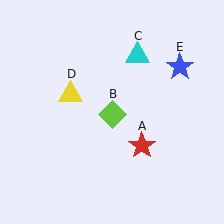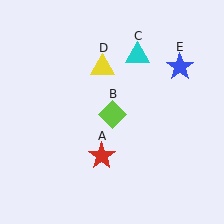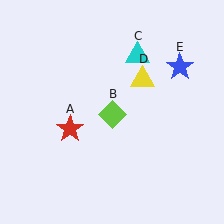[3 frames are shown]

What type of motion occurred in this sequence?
The red star (object A), yellow triangle (object D) rotated clockwise around the center of the scene.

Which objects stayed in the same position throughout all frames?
Lime diamond (object B) and cyan triangle (object C) and blue star (object E) remained stationary.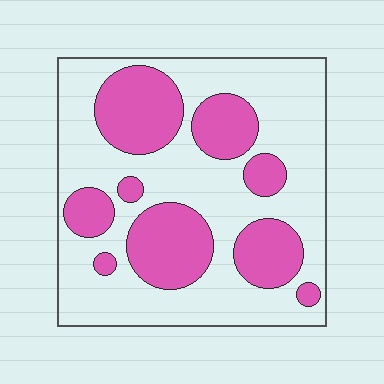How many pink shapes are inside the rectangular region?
9.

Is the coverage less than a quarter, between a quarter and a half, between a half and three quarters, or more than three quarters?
Between a quarter and a half.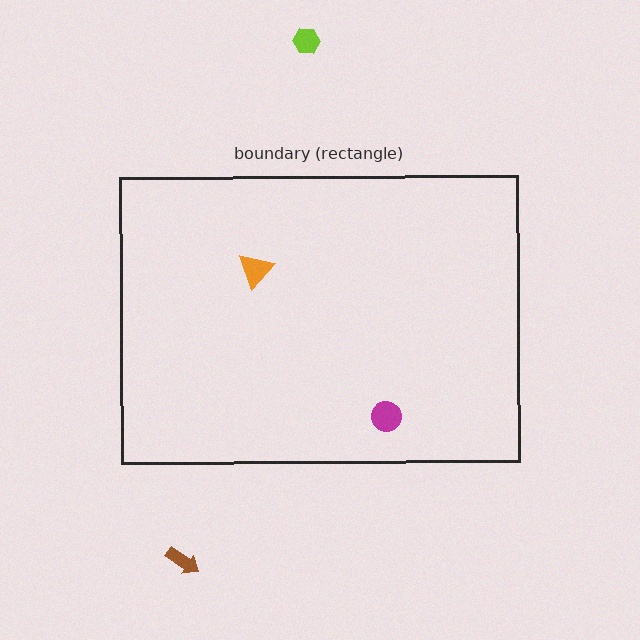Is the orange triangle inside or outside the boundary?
Inside.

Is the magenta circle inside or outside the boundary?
Inside.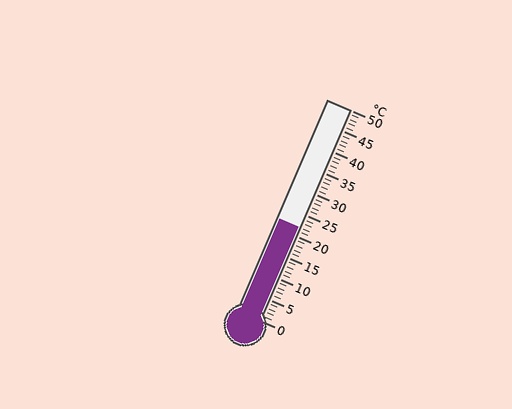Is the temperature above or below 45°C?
The temperature is below 45°C.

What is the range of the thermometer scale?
The thermometer scale ranges from 0°C to 50°C.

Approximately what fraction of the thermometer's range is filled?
The thermometer is filled to approximately 45% of its range.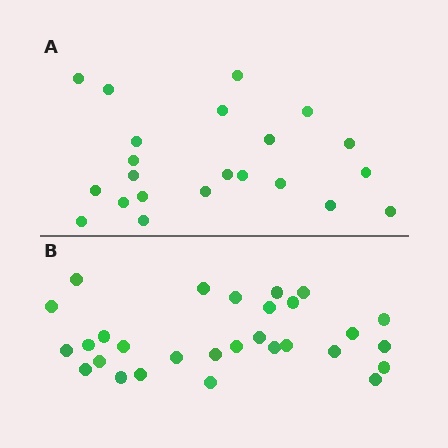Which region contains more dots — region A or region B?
Region B (the bottom region) has more dots.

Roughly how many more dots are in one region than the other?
Region B has roughly 8 or so more dots than region A.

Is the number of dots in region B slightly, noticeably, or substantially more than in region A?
Region B has noticeably more, but not dramatically so. The ratio is roughly 1.3 to 1.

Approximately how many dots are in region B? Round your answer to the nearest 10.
About 30 dots. (The exact count is 29, which rounds to 30.)